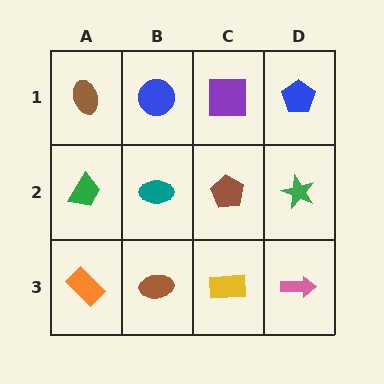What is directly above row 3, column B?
A teal ellipse.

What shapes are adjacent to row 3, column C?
A brown pentagon (row 2, column C), a brown ellipse (row 3, column B), a pink arrow (row 3, column D).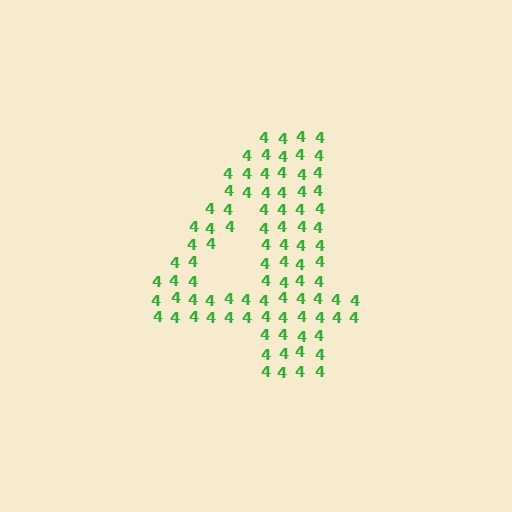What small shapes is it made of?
It is made of small digit 4's.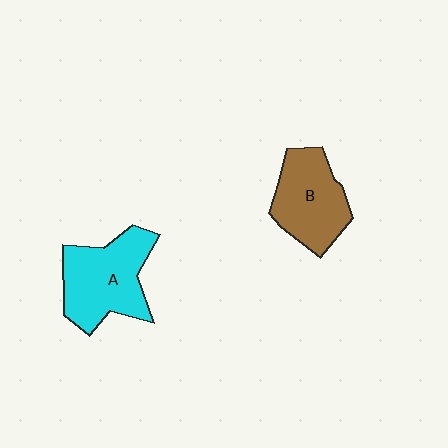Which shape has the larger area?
Shape A (cyan).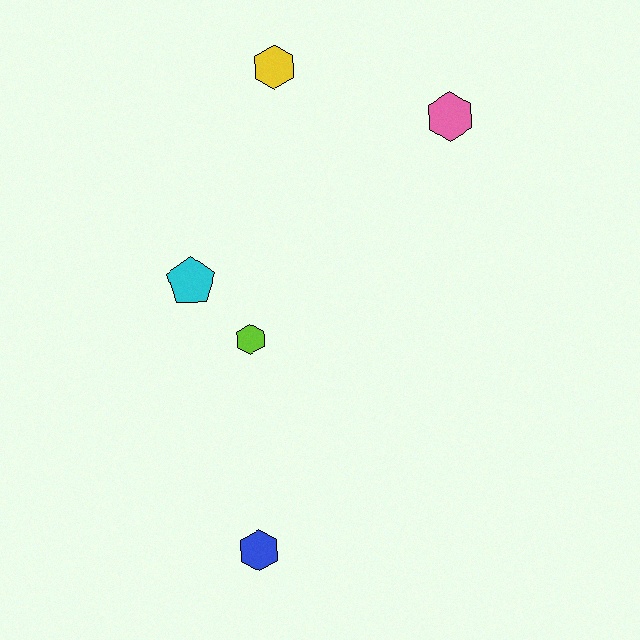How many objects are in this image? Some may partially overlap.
There are 5 objects.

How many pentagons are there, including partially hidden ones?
There is 1 pentagon.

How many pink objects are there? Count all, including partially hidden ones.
There is 1 pink object.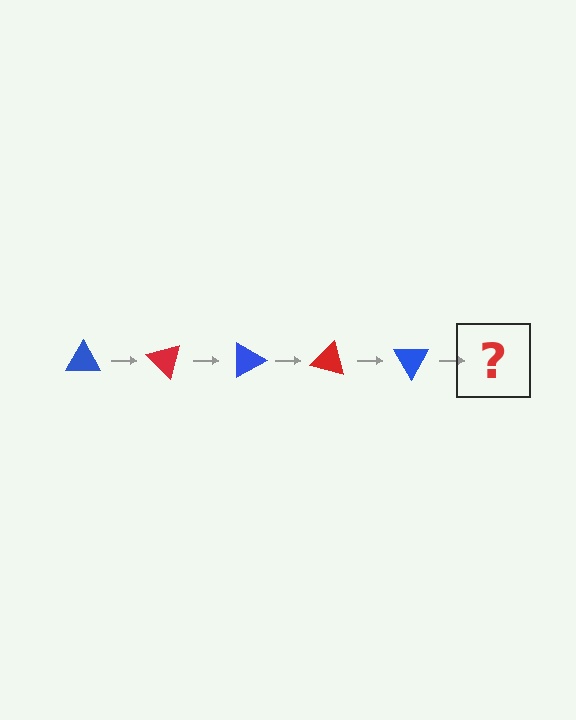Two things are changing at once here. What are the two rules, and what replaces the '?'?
The two rules are that it rotates 45 degrees each step and the color cycles through blue and red. The '?' should be a red triangle, rotated 225 degrees from the start.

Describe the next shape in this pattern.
It should be a red triangle, rotated 225 degrees from the start.